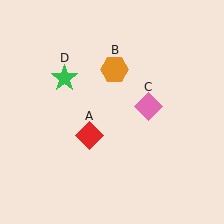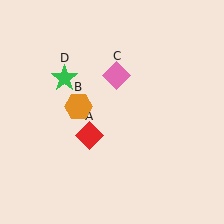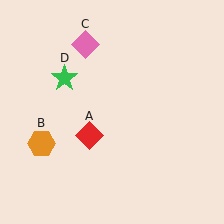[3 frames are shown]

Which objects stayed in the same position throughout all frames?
Red diamond (object A) and green star (object D) remained stationary.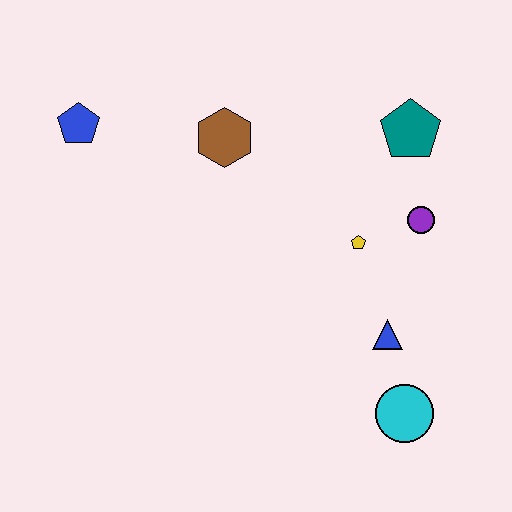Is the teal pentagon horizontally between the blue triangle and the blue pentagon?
No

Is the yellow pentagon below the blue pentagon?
Yes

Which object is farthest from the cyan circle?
The blue pentagon is farthest from the cyan circle.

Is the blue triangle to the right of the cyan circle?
No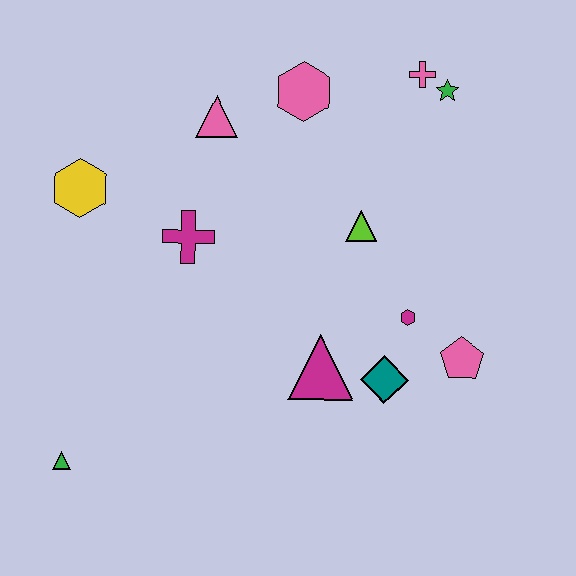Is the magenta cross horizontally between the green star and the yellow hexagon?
Yes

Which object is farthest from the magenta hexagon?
The green triangle is farthest from the magenta hexagon.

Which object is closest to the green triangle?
The magenta cross is closest to the green triangle.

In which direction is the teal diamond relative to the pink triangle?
The teal diamond is below the pink triangle.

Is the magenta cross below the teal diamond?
No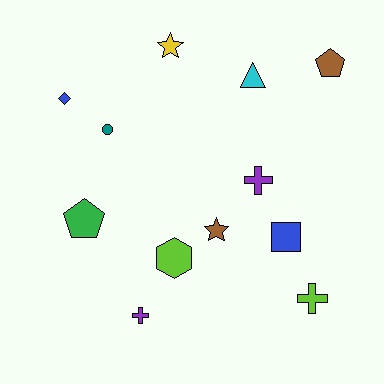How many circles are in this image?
There is 1 circle.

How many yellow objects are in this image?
There is 1 yellow object.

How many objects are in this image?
There are 12 objects.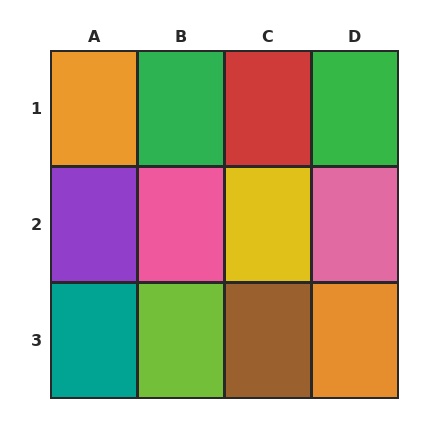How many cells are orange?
2 cells are orange.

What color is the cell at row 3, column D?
Orange.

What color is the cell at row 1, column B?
Green.